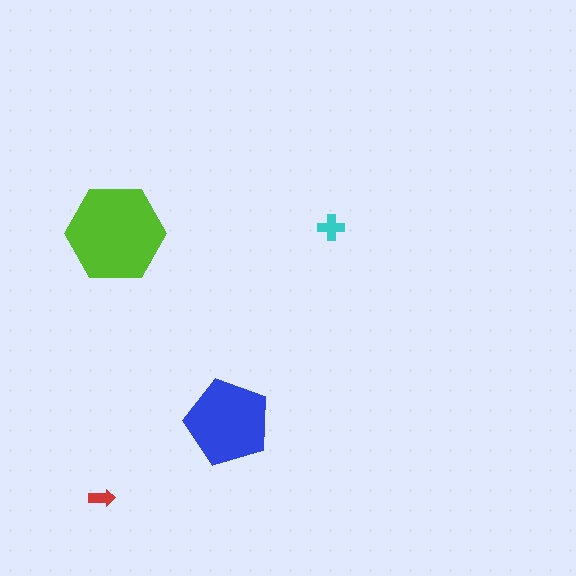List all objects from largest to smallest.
The lime hexagon, the blue pentagon, the cyan cross, the red arrow.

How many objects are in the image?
There are 4 objects in the image.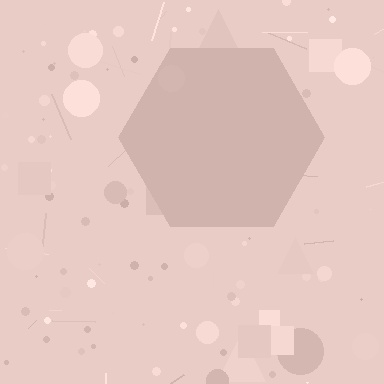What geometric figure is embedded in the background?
A hexagon is embedded in the background.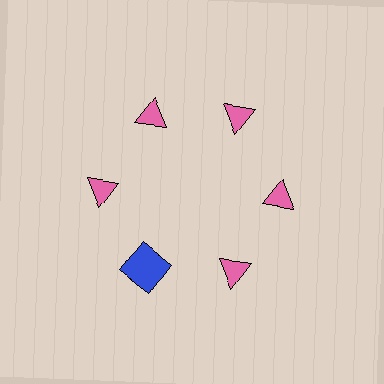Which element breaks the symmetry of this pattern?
The blue square at roughly the 7 o'clock position breaks the symmetry. All other shapes are pink triangles.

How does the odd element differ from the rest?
It differs in both color (blue instead of pink) and shape (square instead of triangle).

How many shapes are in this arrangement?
There are 6 shapes arranged in a ring pattern.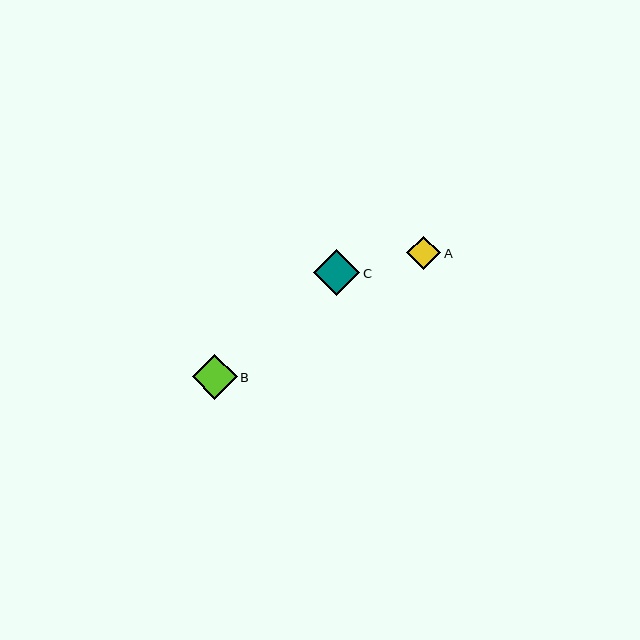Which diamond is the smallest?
Diamond A is the smallest with a size of approximately 34 pixels.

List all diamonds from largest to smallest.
From largest to smallest: C, B, A.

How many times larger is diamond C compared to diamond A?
Diamond C is approximately 1.4 times the size of diamond A.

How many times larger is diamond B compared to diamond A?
Diamond B is approximately 1.3 times the size of diamond A.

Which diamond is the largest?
Diamond C is the largest with a size of approximately 46 pixels.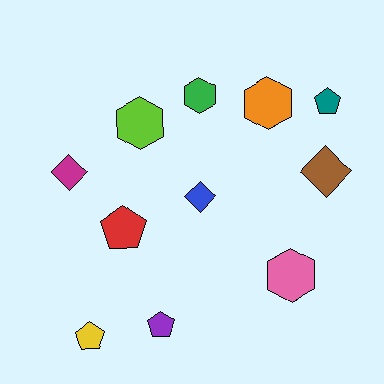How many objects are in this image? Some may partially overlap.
There are 11 objects.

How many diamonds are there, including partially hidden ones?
There are 3 diamonds.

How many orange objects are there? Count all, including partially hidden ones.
There is 1 orange object.